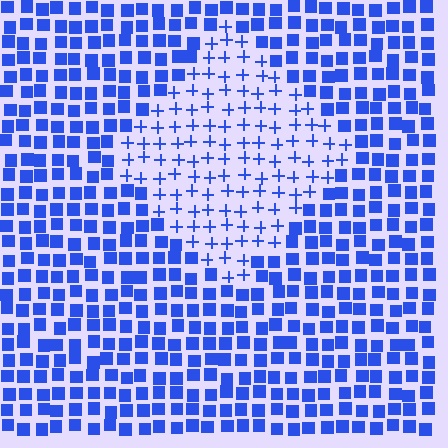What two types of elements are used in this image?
The image uses plus signs inside the diamond region and squares outside it.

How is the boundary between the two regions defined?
The boundary is defined by a change in element shape: plus signs inside vs. squares outside. All elements share the same color and spacing.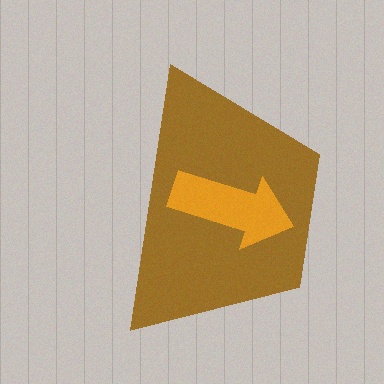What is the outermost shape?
The brown trapezoid.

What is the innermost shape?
The orange arrow.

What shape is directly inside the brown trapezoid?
The orange arrow.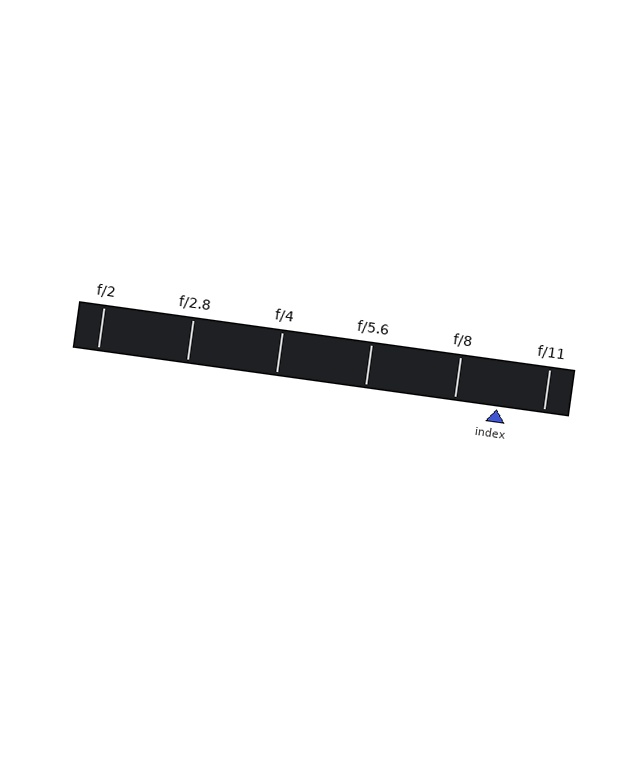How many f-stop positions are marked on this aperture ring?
There are 6 f-stop positions marked.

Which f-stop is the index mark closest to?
The index mark is closest to f/8.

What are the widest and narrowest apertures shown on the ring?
The widest aperture shown is f/2 and the narrowest is f/11.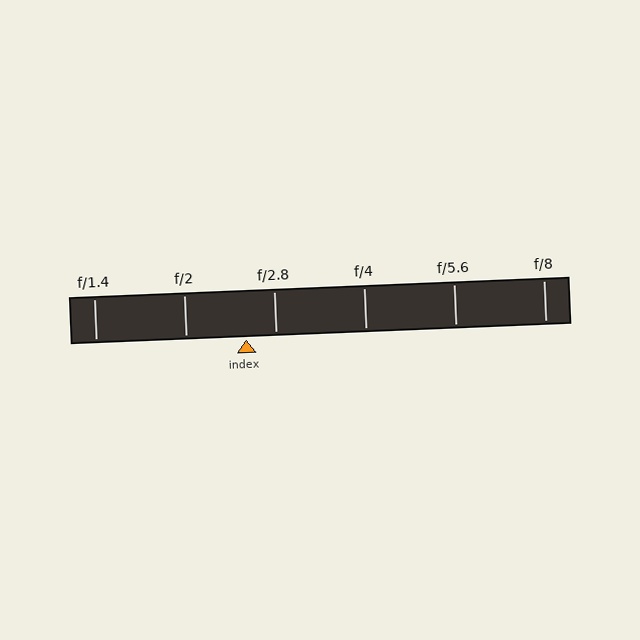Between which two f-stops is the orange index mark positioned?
The index mark is between f/2 and f/2.8.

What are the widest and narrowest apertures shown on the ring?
The widest aperture shown is f/1.4 and the narrowest is f/8.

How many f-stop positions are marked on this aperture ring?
There are 6 f-stop positions marked.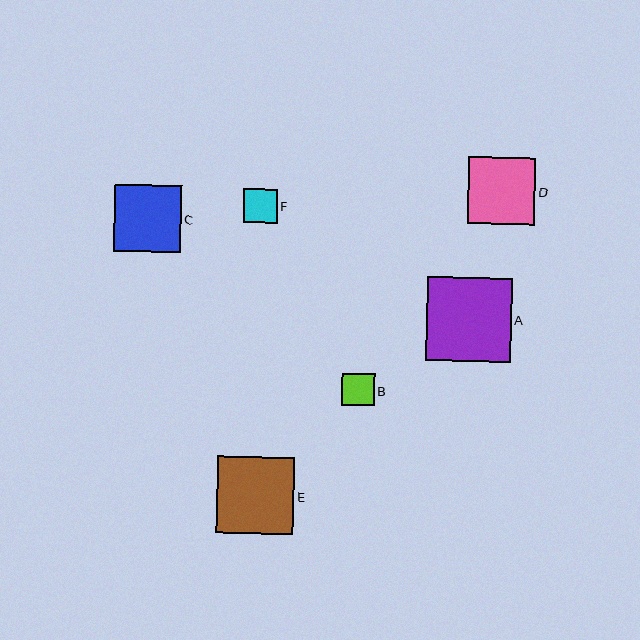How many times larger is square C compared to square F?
Square C is approximately 2.0 times the size of square F.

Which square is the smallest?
Square B is the smallest with a size of approximately 32 pixels.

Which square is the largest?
Square A is the largest with a size of approximately 85 pixels.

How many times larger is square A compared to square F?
Square A is approximately 2.5 times the size of square F.